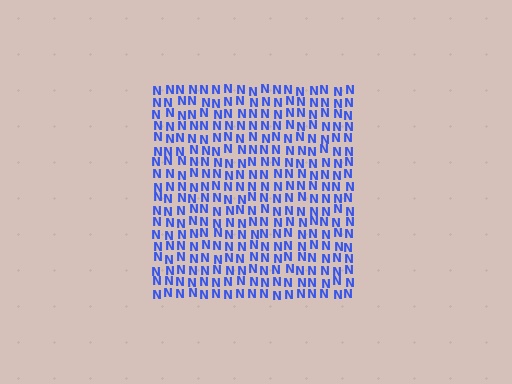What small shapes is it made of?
It is made of small letter N's.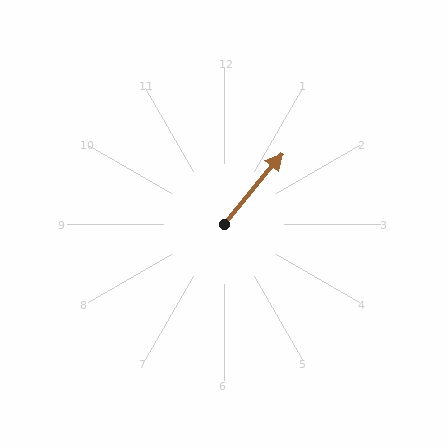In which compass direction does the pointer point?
Northeast.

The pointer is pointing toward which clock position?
Roughly 1 o'clock.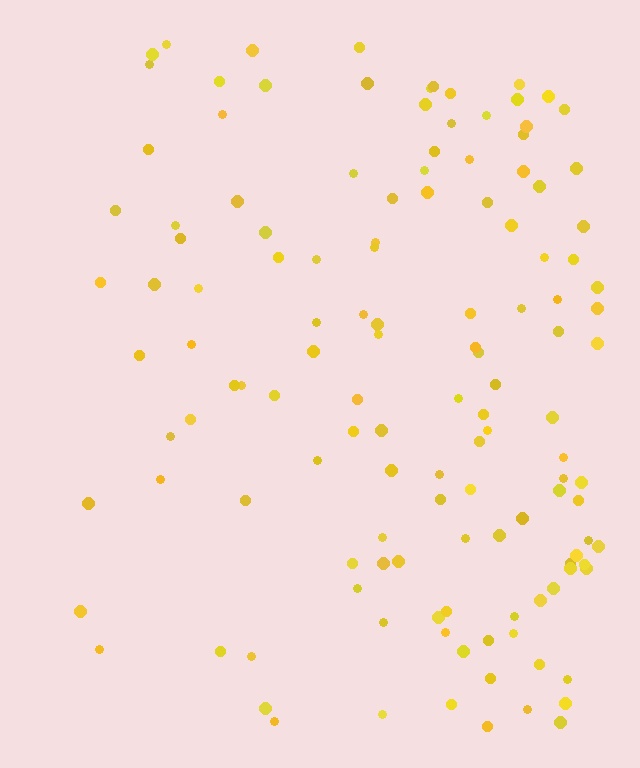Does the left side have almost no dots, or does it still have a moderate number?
Still a moderate number, just noticeably fewer than the right.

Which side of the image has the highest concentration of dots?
The right.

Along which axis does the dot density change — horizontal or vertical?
Horizontal.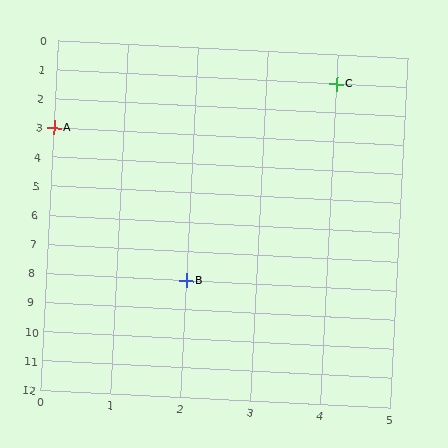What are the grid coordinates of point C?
Point C is at grid coordinates (4, 1).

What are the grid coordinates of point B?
Point B is at grid coordinates (2, 8).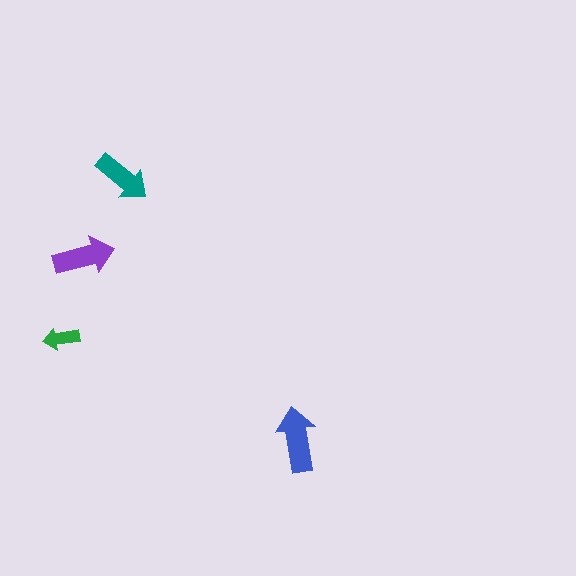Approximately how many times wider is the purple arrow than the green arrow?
About 1.5 times wider.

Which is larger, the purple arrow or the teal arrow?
The purple one.